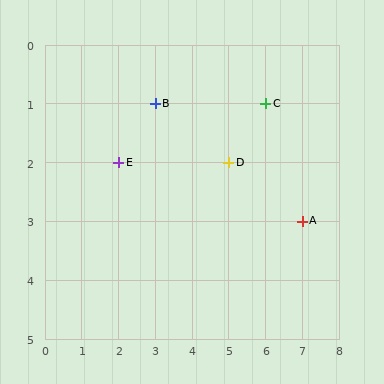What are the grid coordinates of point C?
Point C is at grid coordinates (6, 1).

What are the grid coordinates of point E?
Point E is at grid coordinates (2, 2).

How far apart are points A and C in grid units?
Points A and C are 1 column and 2 rows apart (about 2.2 grid units diagonally).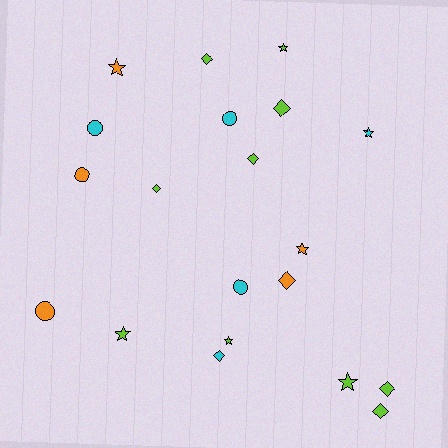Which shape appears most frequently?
Diamond, with 8 objects.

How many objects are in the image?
There are 20 objects.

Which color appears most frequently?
Lime, with 10 objects.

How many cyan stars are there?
There is 1 cyan star.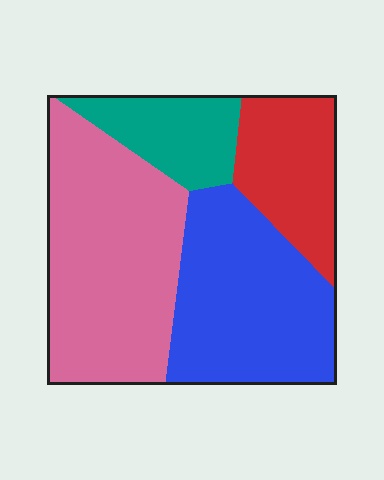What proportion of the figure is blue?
Blue takes up about one third (1/3) of the figure.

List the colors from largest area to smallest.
From largest to smallest: pink, blue, red, teal.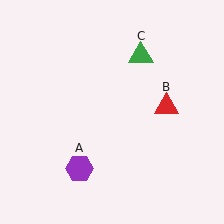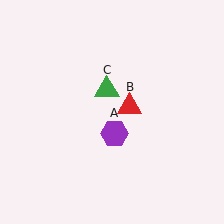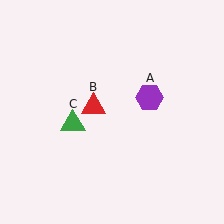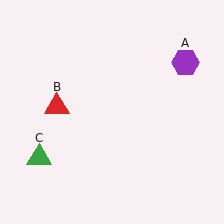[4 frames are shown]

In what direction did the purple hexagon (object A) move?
The purple hexagon (object A) moved up and to the right.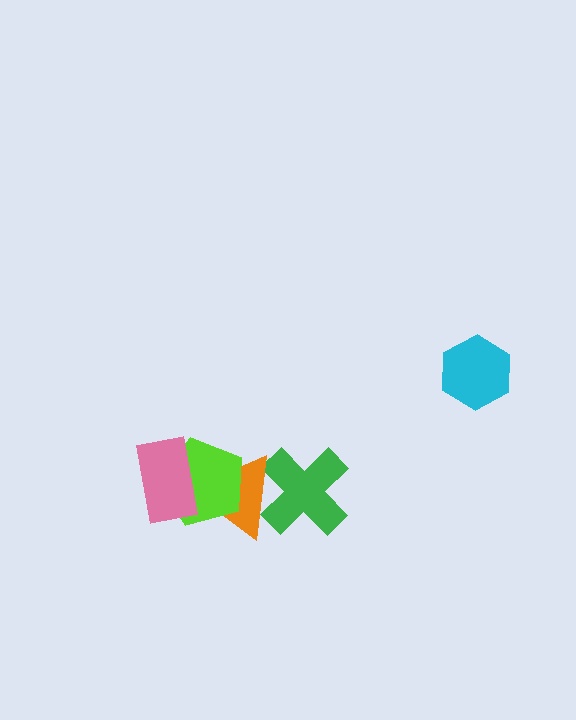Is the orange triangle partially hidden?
Yes, it is partially covered by another shape.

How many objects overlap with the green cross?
1 object overlaps with the green cross.